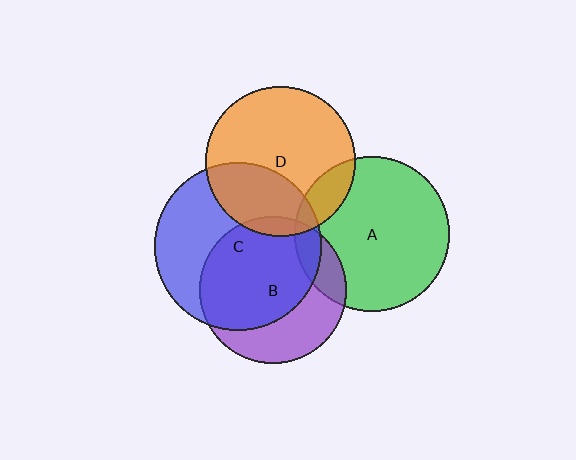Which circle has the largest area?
Circle C (blue).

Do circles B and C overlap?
Yes.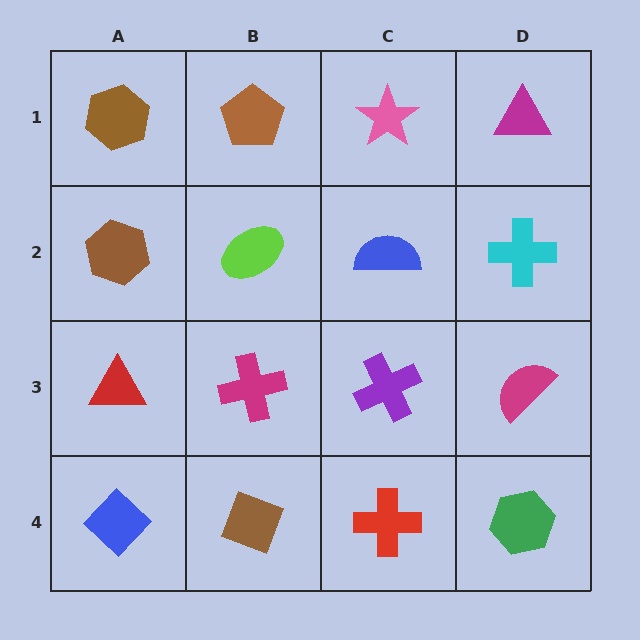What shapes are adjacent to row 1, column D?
A cyan cross (row 2, column D), a pink star (row 1, column C).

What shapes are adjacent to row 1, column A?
A brown hexagon (row 2, column A), a brown pentagon (row 1, column B).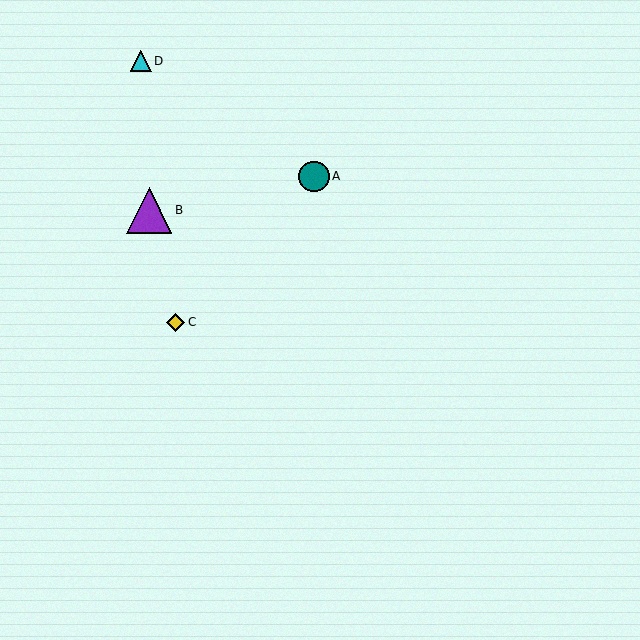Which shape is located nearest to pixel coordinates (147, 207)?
The purple triangle (labeled B) at (149, 210) is nearest to that location.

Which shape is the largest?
The purple triangle (labeled B) is the largest.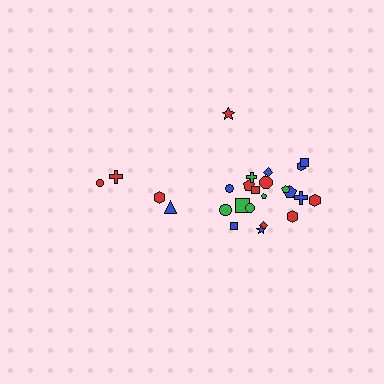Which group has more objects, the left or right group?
The right group.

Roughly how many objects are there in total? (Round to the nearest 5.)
Roughly 25 objects in total.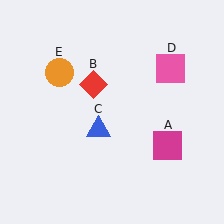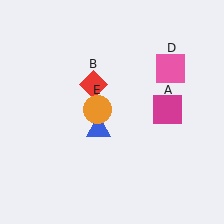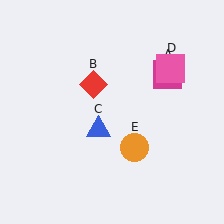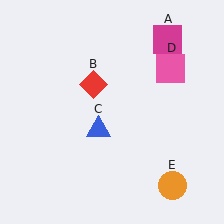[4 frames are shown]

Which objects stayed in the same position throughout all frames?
Red diamond (object B) and blue triangle (object C) and pink square (object D) remained stationary.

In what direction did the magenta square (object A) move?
The magenta square (object A) moved up.